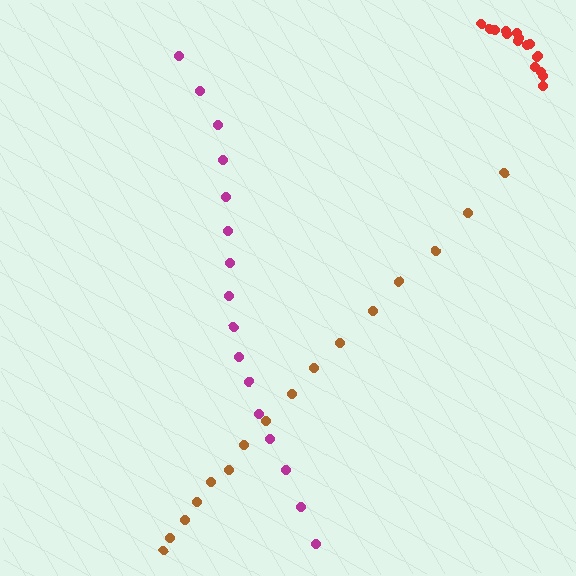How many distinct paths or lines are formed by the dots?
There are 3 distinct paths.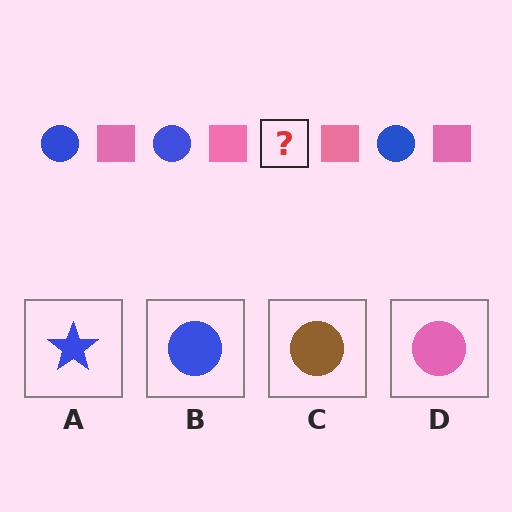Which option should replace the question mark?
Option B.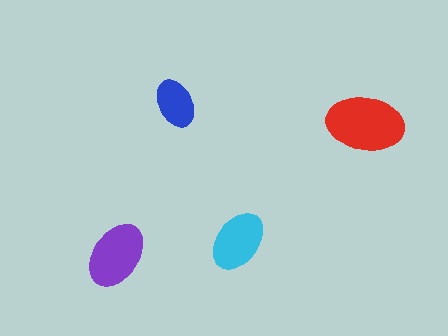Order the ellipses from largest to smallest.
the red one, the purple one, the cyan one, the blue one.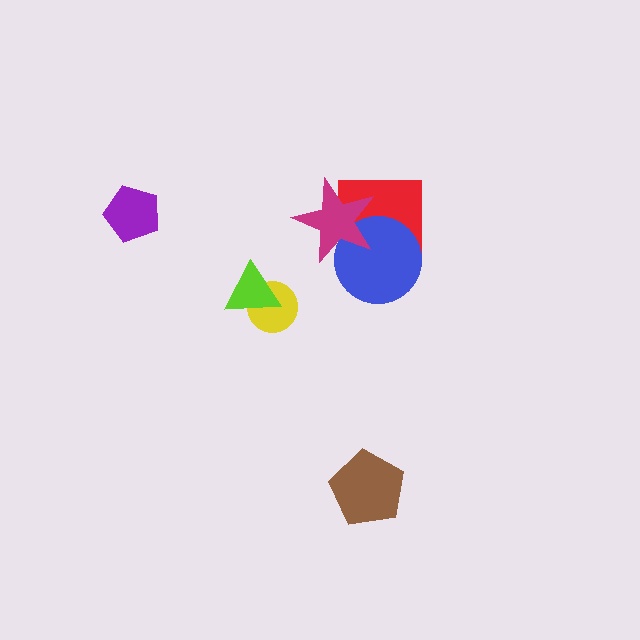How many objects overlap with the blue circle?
2 objects overlap with the blue circle.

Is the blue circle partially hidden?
Yes, it is partially covered by another shape.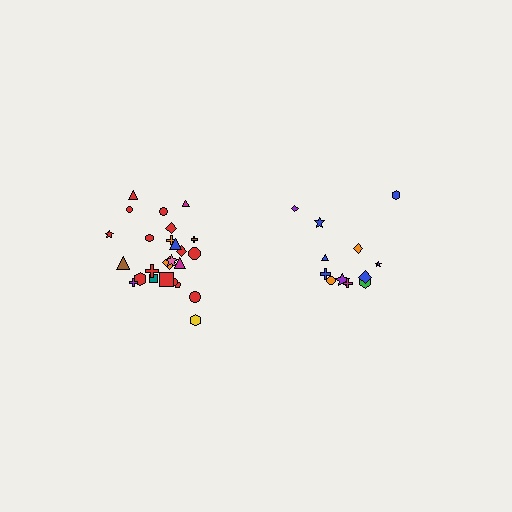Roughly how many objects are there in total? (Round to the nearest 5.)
Roughly 35 objects in total.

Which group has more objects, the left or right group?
The left group.